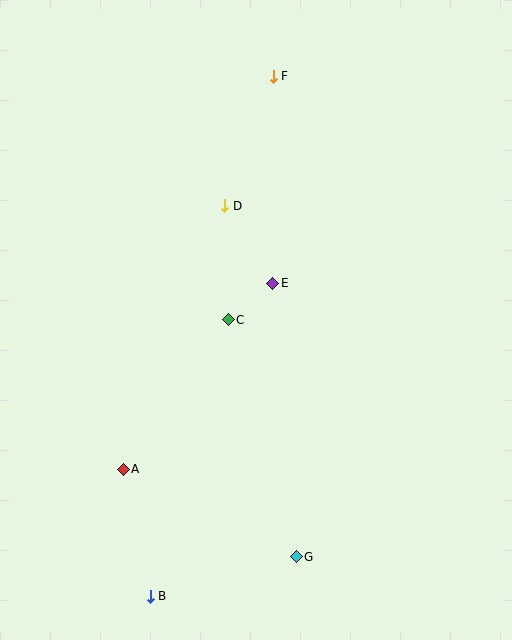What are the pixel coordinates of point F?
Point F is at (273, 76).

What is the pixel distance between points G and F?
The distance between G and F is 481 pixels.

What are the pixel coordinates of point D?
Point D is at (225, 206).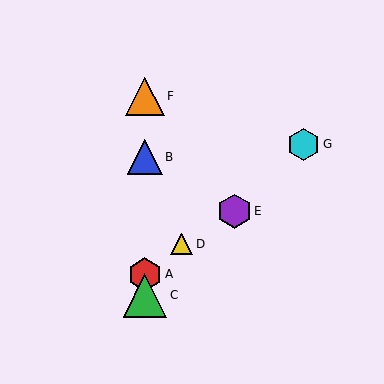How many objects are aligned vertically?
4 objects (A, B, C, F) are aligned vertically.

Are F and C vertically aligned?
Yes, both are at x≈145.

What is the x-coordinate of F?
Object F is at x≈145.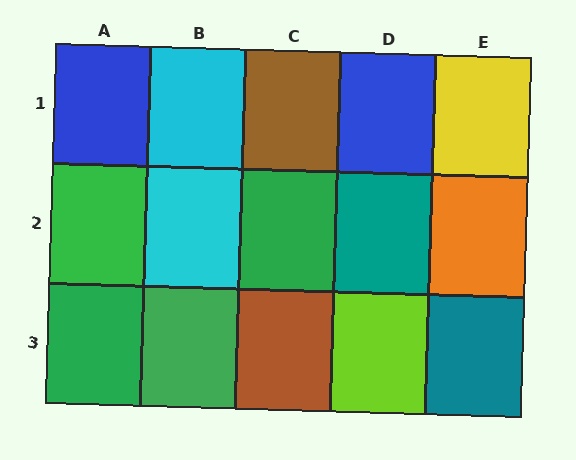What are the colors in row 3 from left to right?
Green, green, brown, lime, teal.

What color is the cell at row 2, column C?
Green.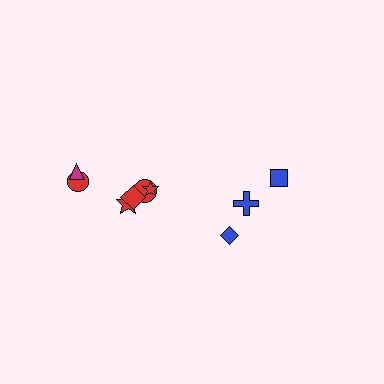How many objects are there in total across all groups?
There are 9 objects.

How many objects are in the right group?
There are 3 objects.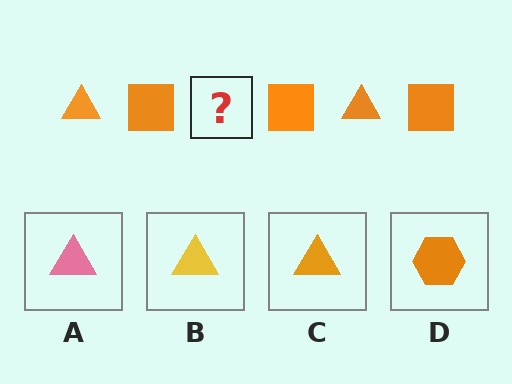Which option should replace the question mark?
Option C.